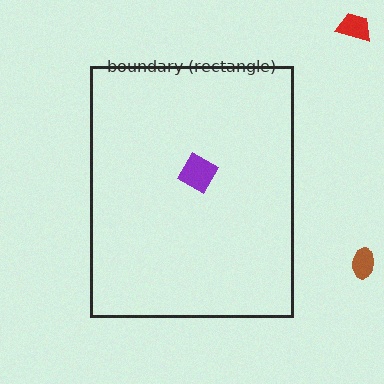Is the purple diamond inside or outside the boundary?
Inside.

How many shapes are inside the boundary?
1 inside, 2 outside.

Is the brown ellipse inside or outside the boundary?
Outside.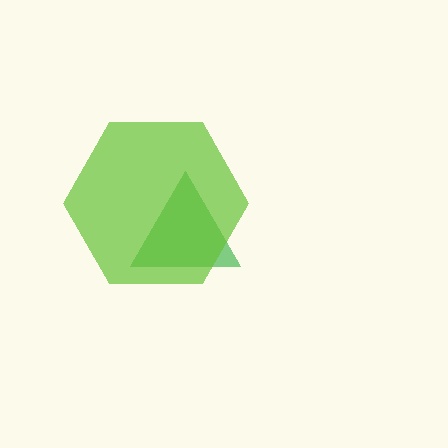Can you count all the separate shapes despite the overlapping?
Yes, there are 2 separate shapes.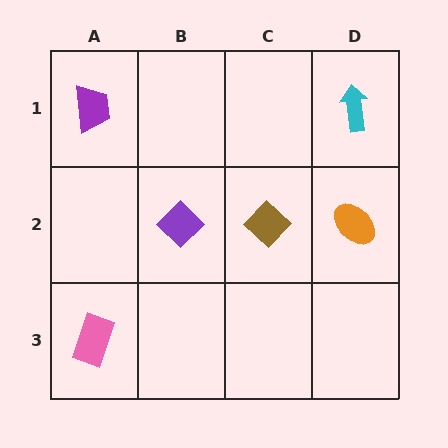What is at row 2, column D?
An orange ellipse.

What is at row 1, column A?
A purple trapezoid.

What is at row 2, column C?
A brown diamond.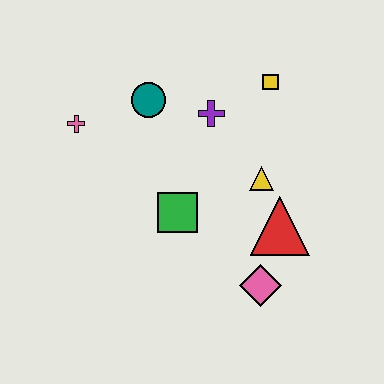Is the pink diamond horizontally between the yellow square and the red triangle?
No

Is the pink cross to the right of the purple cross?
No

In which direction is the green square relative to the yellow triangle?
The green square is to the left of the yellow triangle.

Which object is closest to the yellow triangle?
The red triangle is closest to the yellow triangle.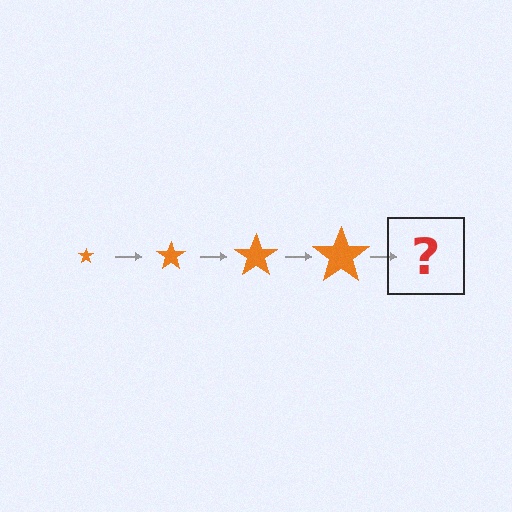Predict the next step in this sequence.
The next step is an orange star, larger than the previous one.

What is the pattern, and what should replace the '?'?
The pattern is that the star gets progressively larger each step. The '?' should be an orange star, larger than the previous one.